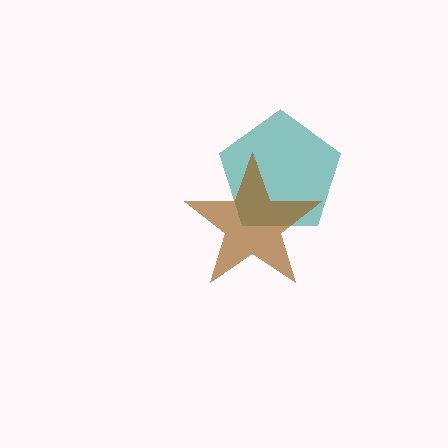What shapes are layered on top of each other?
The layered shapes are: a teal pentagon, a brown star.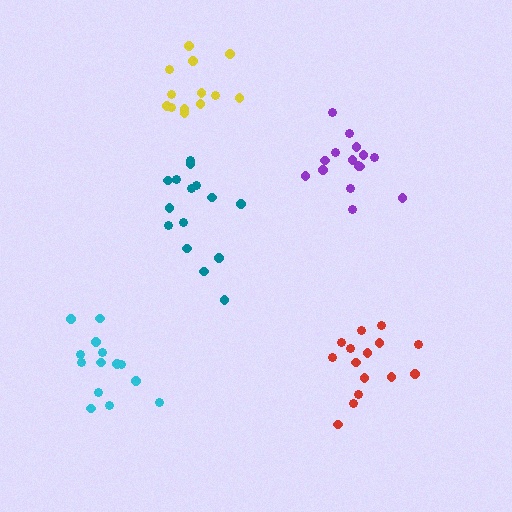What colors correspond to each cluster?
The clusters are colored: purple, teal, red, cyan, yellow.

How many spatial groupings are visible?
There are 5 spatial groupings.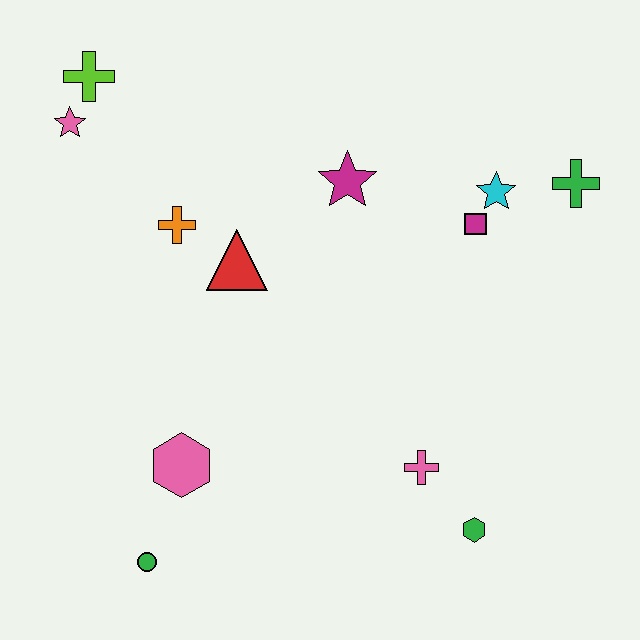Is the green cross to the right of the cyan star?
Yes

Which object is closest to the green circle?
The pink hexagon is closest to the green circle.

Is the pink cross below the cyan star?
Yes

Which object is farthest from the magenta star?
The green circle is farthest from the magenta star.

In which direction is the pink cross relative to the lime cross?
The pink cross is below the lime cross.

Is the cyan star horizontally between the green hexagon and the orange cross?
No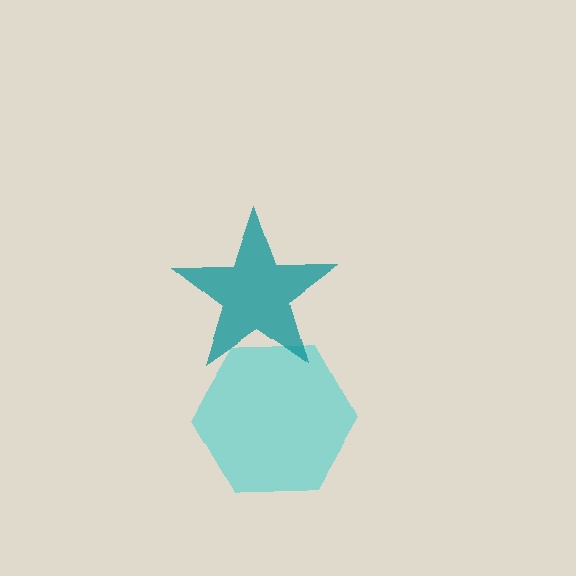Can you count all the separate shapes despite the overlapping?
Yes, there are 2 separate shapes.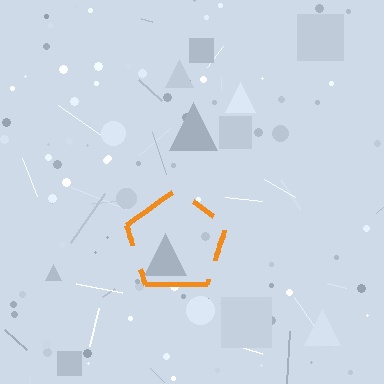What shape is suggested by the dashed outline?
The dashed outline suggests a pentagon.